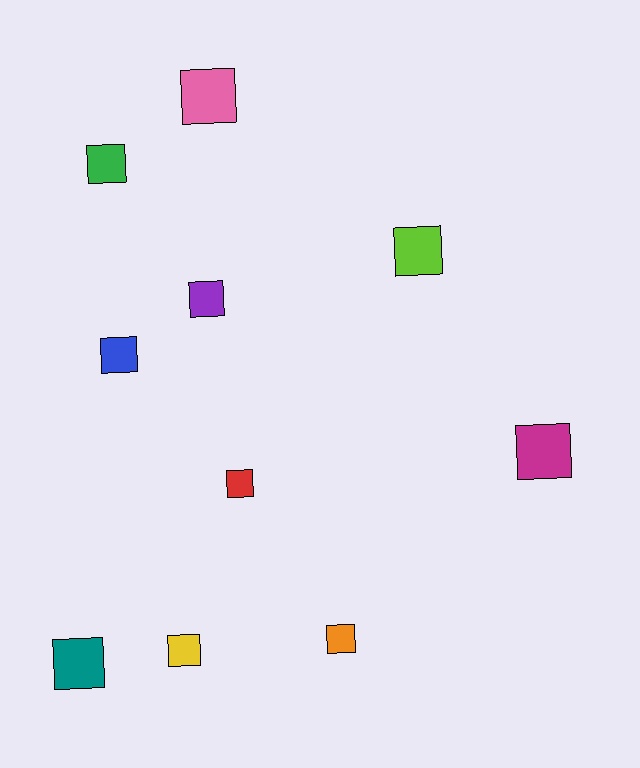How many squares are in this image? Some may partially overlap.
There are 10 squares.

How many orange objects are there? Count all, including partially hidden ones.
There is 1 orange object.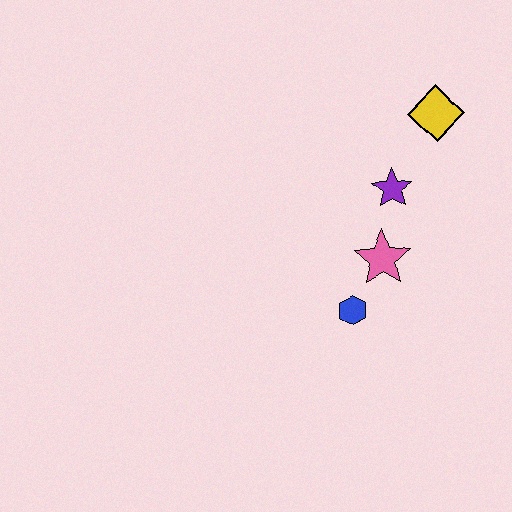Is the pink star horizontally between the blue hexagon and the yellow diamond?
Yes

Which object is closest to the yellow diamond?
The purple star is closest to the yellow diamond.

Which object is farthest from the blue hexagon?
The yellow diamond is farthest from the blue hexagon.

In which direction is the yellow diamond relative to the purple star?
The yellow diamond is above the purple star.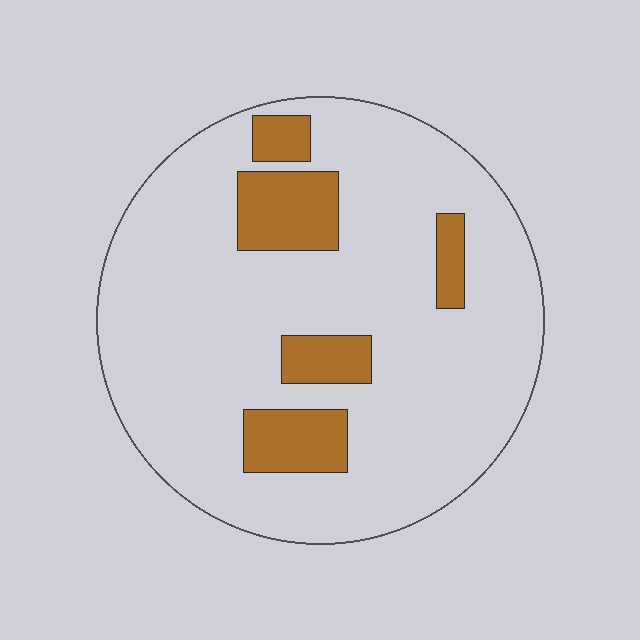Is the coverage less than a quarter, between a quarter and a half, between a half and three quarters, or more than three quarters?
Less than a quarter.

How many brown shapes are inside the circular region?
5.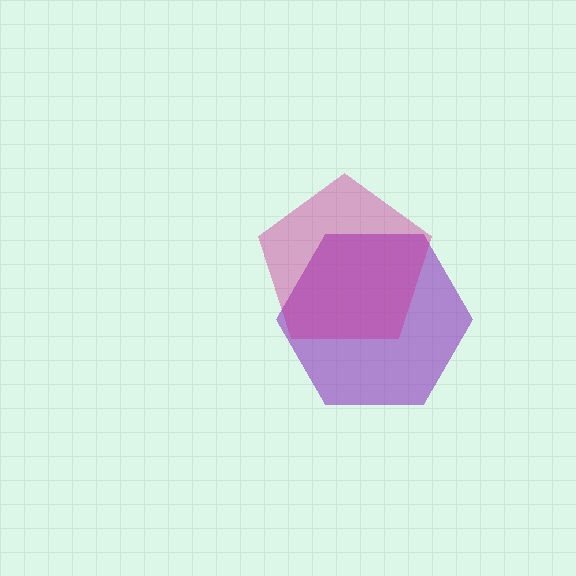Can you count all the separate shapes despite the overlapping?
Yes, there are 2 separate shapes.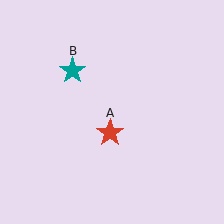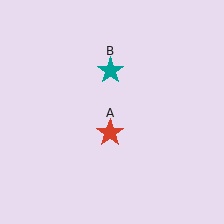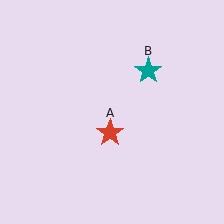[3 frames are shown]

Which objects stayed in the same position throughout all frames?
Red star (object A) remained stationary.